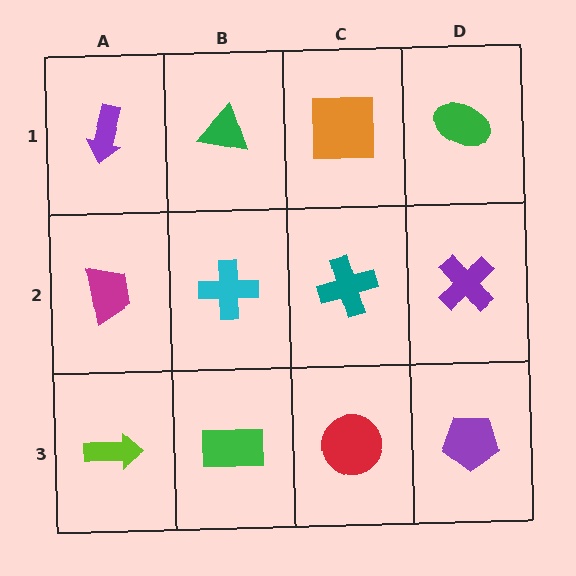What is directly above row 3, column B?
A cyan cross.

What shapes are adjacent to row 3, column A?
A magenta trapezoid (row 2, column A), a green rectangle (row 3, column B).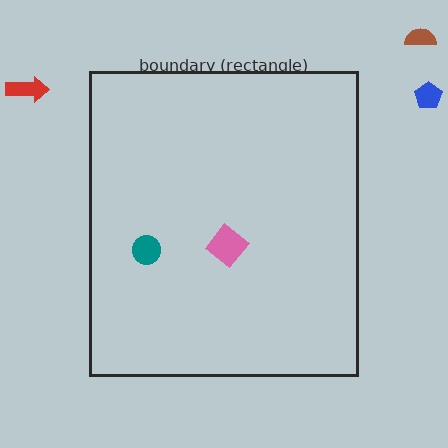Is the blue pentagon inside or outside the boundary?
Outside.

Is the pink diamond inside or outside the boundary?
Inside.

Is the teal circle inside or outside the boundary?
Inside.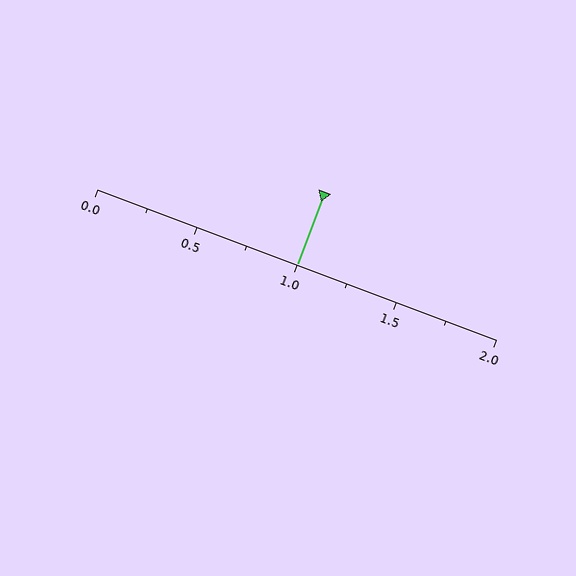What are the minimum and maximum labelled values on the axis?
The axis runs from 0.0 to 2.0.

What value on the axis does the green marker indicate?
The marker indicates approximately 1.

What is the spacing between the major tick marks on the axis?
The major ticks are spaced 0.5 apart.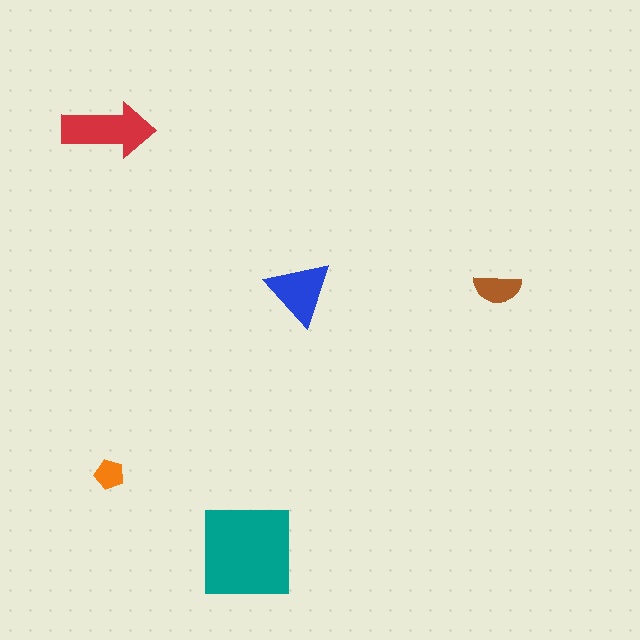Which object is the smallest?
The orange pentagon.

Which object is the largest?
The teal square.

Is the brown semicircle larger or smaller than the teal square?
Smaller.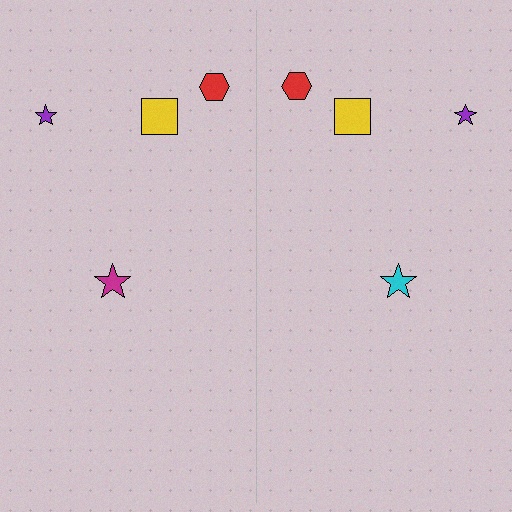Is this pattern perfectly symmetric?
No, the pattern is not perfectly symmetric. The cyan star on the right side breaks the symmetry — its mirror counterpart is magenta.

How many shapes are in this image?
There are 8 shapes in this image.